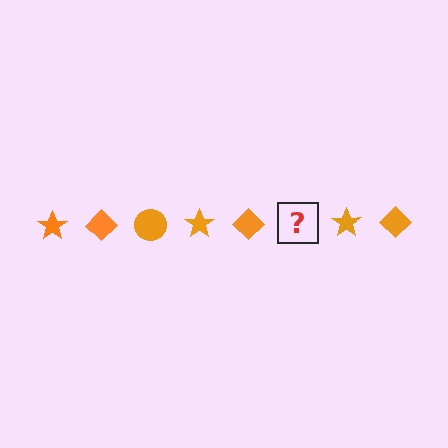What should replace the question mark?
The question mark should be replaced with an orange circle.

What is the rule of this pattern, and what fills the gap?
The rule is that the pattern cycles through star, diamond, circle shapes in orange. The gap should be filled with an orange circle.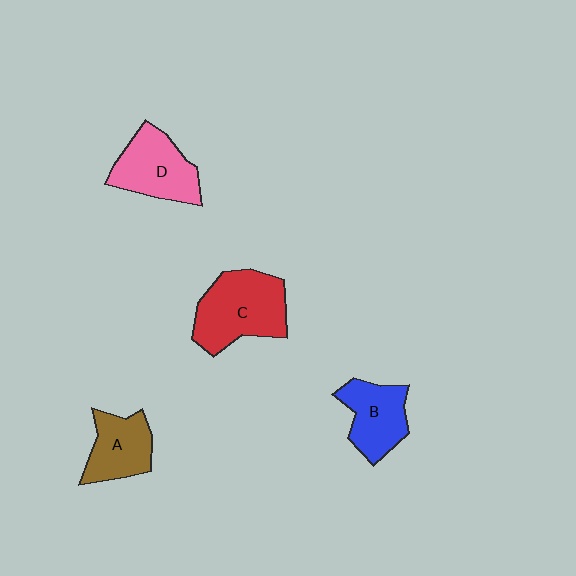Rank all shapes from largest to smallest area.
From largest to smallest: C (red), D (pink), B (blue), A (brown).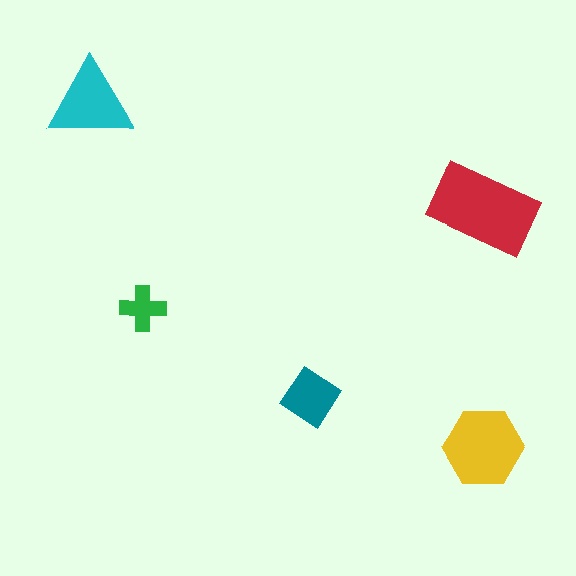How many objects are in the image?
There are 5 objects in the image.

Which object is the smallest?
The green cross.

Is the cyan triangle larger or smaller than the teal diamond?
Larger.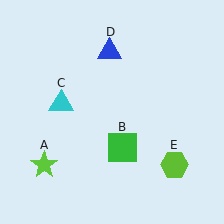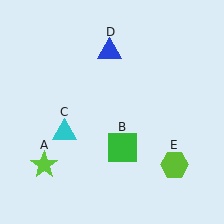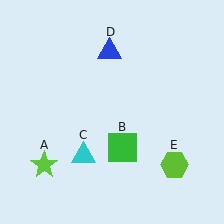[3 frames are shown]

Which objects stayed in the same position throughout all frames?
Lime star (object A) and green square (object B) and blue triangle (object D) and lime hexagon (object E) remained stationary.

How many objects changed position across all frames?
1 object changed position: cyan triangle (object C).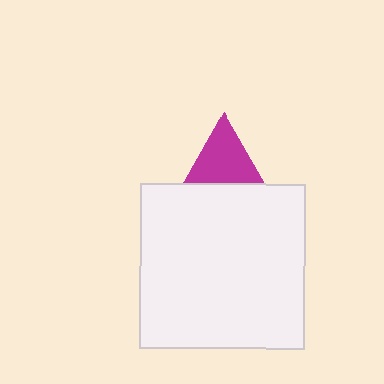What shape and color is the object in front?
The object in front is a white square.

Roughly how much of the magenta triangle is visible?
About half of it is visible (roughly 59%).